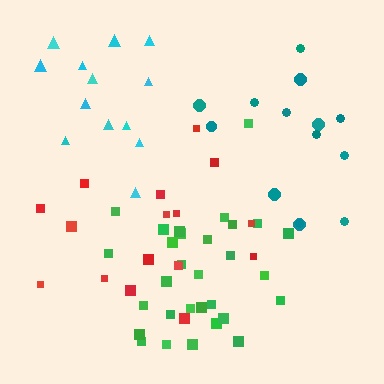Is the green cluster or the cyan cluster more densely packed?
Green.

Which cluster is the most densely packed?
Green.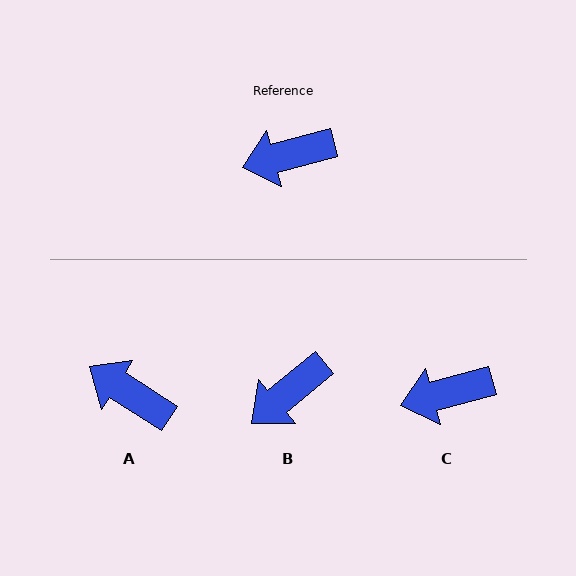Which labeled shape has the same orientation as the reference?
C.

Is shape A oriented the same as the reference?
No, it is off by about 48 degrees.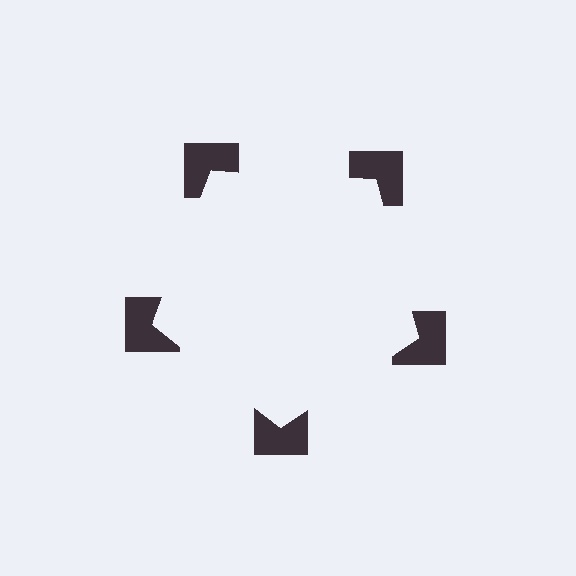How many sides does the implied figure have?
5 sides.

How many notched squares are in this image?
There are 5 — one at each vertex of the illusory pentagon.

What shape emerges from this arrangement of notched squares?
An illusory pentagon — its edges are inferred from the aligned wedge cuts in the notched squares, not physically drawn.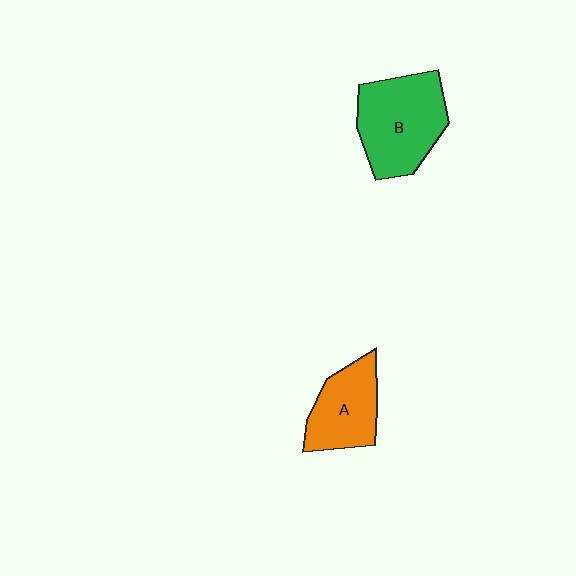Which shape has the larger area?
Shape B (green).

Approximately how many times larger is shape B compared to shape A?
Approximately 1.4 times.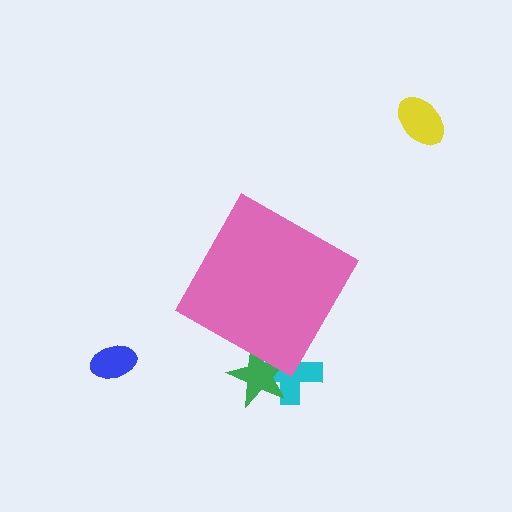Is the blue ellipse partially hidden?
No, the blue ellipse is fully visible.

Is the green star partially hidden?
Yes, the green star is partially hidden behind the pink diamond.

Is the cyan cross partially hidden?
Yes, the cyan cross is partially hidden behind the pink diamond.